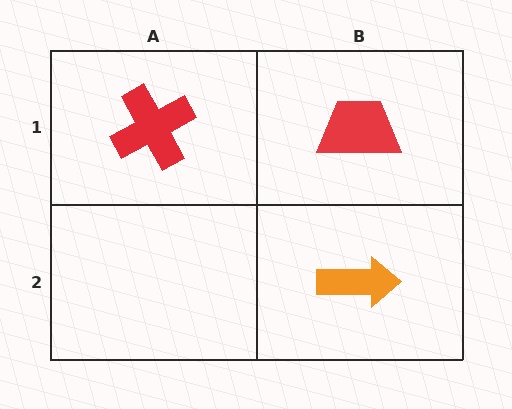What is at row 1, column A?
A red cross.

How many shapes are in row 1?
2 shapes.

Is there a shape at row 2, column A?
No, that cell is empty.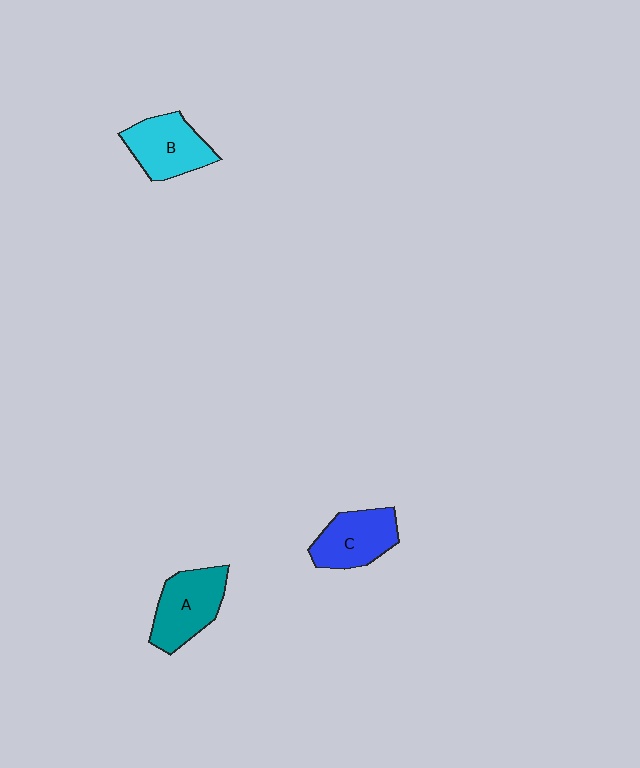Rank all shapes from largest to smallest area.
From largest to smallest: A (teal), B (cyan), C (blue).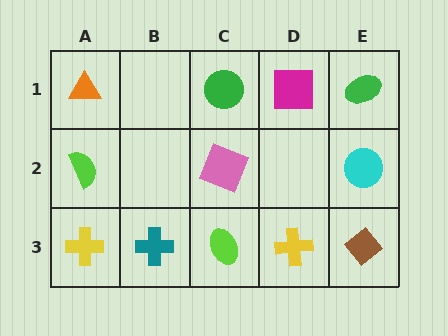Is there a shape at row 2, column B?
No, that cell is empty.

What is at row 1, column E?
A green ellipse.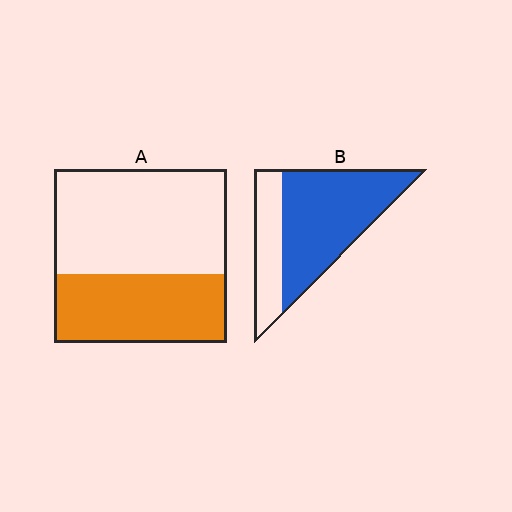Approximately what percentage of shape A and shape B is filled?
A is approximately 40% and B is approximately 70%.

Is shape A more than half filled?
No.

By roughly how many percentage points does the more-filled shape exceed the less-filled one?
By roughly 30 percentage points (B over A).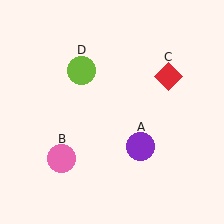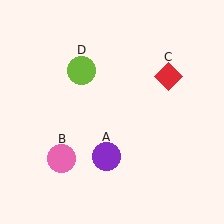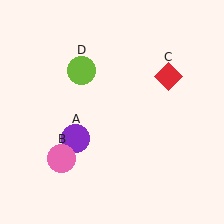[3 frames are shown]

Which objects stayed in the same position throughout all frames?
Pink circle (object B) and red diamond (object C) and lime circle (object D) remained stationary.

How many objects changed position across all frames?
1 object changed position: purple circle (object A).